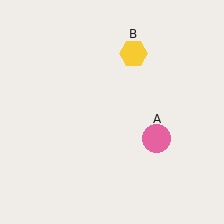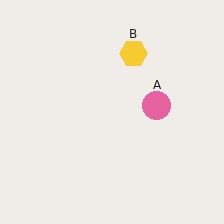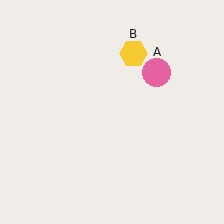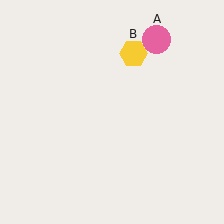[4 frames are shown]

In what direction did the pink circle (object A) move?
The pink circle (object A) moved up.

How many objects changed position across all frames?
1 object changed position: pink circle (object A).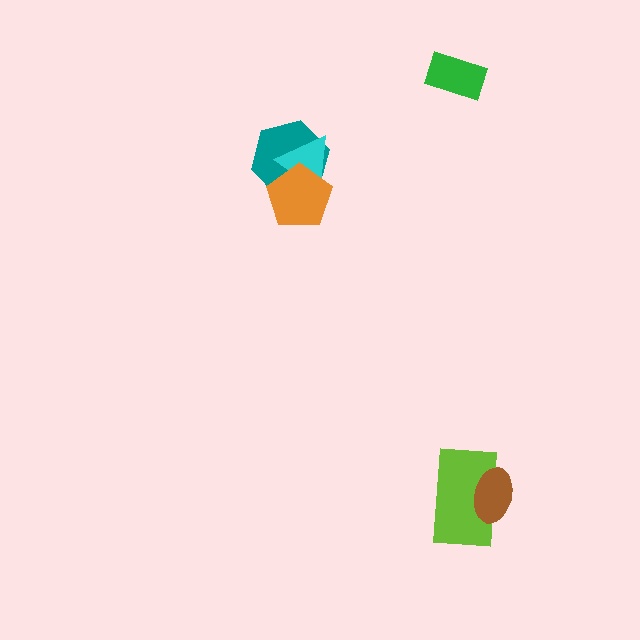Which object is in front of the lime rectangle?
The brown ellipse is in front of the lime rectangle.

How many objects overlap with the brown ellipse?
1 object overlaps with the brown ellipse.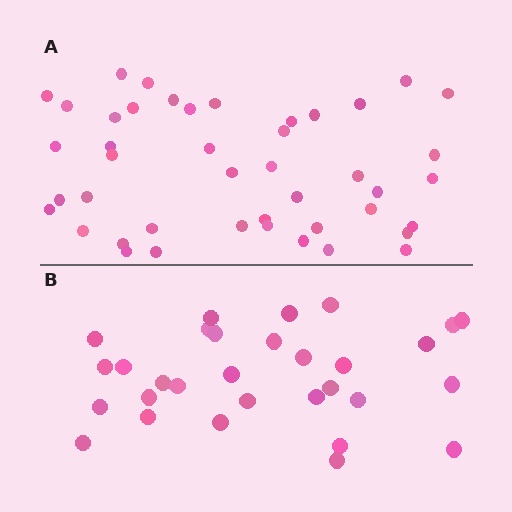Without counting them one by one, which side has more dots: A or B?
Region A (the top region) has more dots.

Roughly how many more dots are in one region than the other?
Region A has approximately 15 more dots than region B.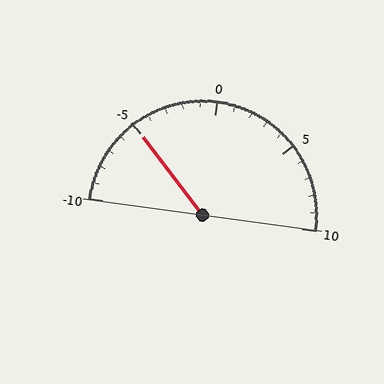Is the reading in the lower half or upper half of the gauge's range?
The reading is in the lower half of the range (-10 to 10).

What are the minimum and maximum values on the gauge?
The gauge ranges from -10 to 10.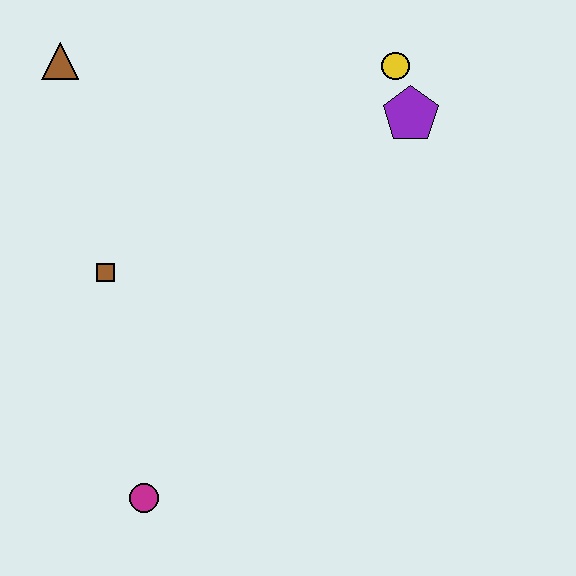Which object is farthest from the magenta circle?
The yellow circle is farthest from the magenta circle.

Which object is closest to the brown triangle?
The brown square is closest to the brown triangle.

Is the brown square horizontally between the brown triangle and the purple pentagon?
Yes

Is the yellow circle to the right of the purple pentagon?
No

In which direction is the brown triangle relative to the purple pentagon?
The brown triangle is to the left of the purple pentagon.